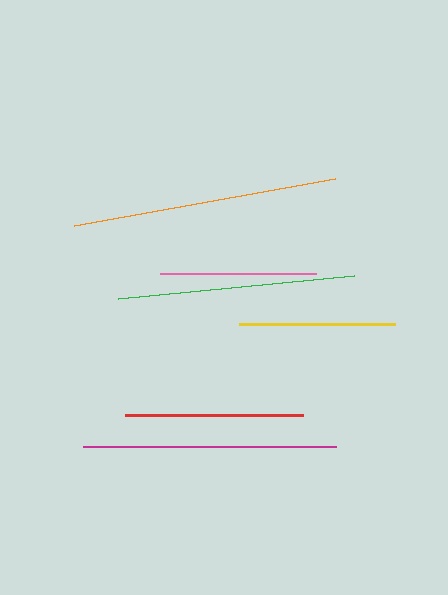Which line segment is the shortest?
The pink line is the shortest at approximately 156 pixels.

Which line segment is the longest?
The orange line is the longest at approximately 265 pixels.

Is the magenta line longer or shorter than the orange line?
The orange line is longer than the magenta line.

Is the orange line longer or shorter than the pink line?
The orange line is longer than the pink line.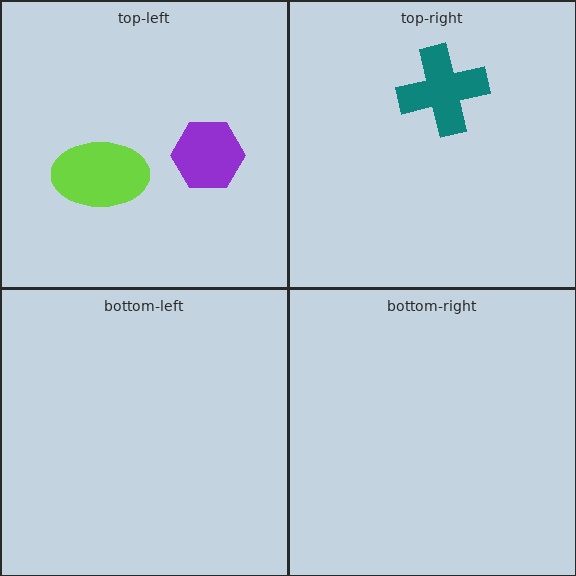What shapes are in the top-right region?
The teal cross.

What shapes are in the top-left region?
The lime ellipse, the purple hexagon.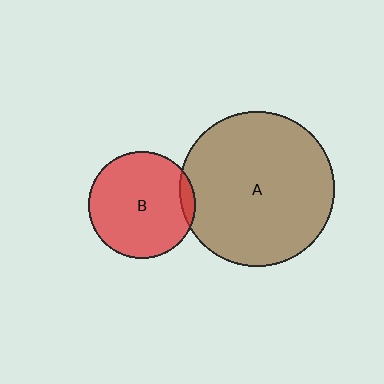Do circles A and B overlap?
Yes.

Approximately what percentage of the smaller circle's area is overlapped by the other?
Approximately 5%.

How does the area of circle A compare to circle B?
Approximately 2.1 times.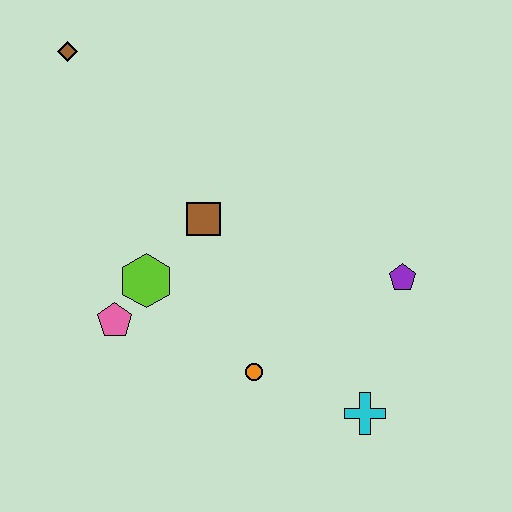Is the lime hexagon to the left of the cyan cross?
Yes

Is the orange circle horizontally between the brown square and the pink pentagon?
No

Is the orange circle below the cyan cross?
No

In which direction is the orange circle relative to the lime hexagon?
The orange circle is to the right of the lime hexagon.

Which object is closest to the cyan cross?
The orange circle is closest to the cyan cross.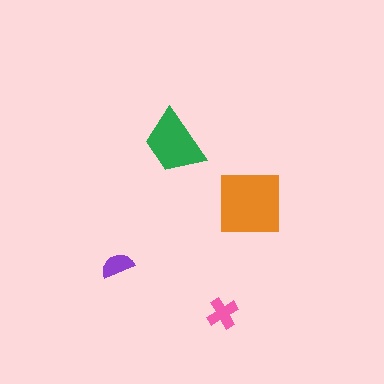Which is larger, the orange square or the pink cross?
The orange square.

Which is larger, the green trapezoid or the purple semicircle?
The green trapezoid.